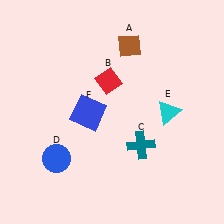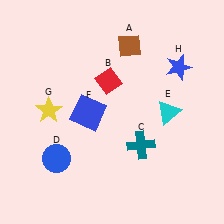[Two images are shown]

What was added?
A yellow star (G), a blue star (H) were added in Image 2.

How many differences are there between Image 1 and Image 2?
There are 2 differences between the two images.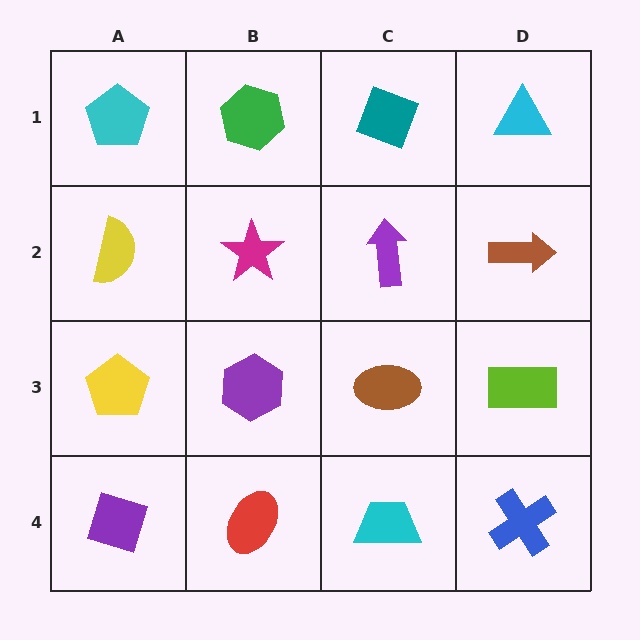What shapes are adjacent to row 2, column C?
A teal diamond (row 1, column C), a brown ellipse (row 3, column C), a magenta star (row 2, column B), a brown arrow (row 2, column D).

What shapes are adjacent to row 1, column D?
A brown arrow (row 2, column D), a teal diamond (row 1, column C).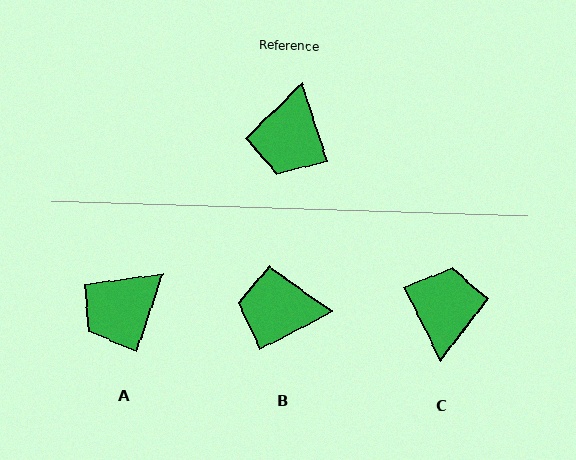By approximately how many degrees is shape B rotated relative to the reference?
Approximately 80 degrees clockwise.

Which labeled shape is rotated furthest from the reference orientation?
C, about 172 degrees away.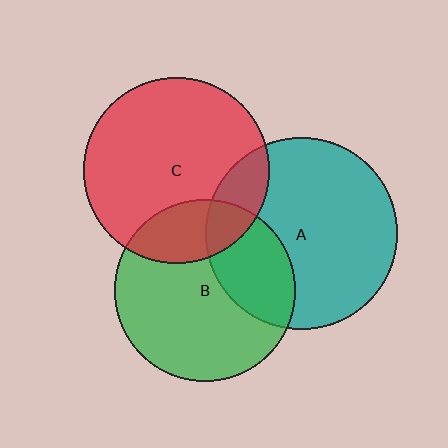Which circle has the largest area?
Circle A (teal).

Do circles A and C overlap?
Yes.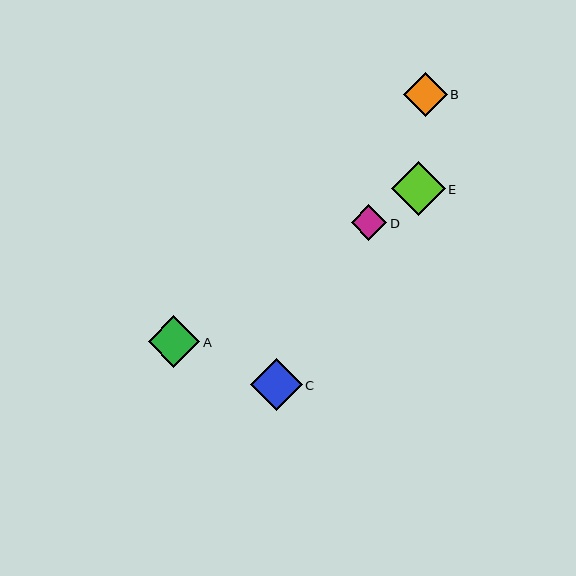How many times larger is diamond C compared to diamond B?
Diamond C is approximately 1.2 times the size of diamond B.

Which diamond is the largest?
Diamond E is the largest with a size of approximately 54 pixels.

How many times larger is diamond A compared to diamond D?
Diamond A is approximately 1.5 times the size of diamond D.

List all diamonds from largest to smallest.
From largest to smallest: E, C, A, B, D.